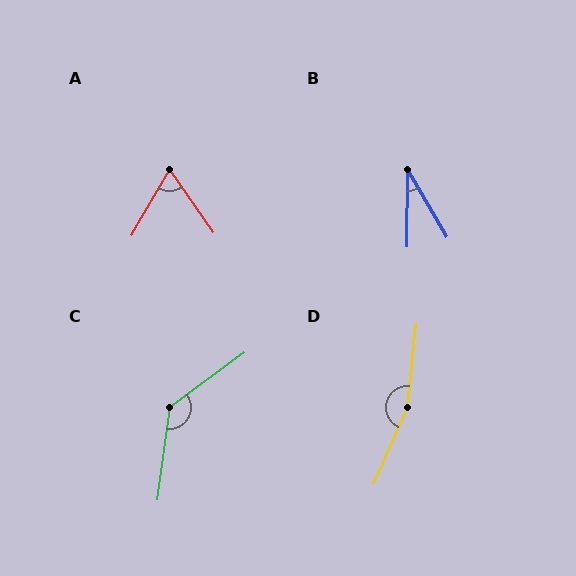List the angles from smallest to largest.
B (31°), A (65°), C (134°), D (162°).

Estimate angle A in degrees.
Approximately 65 degrees.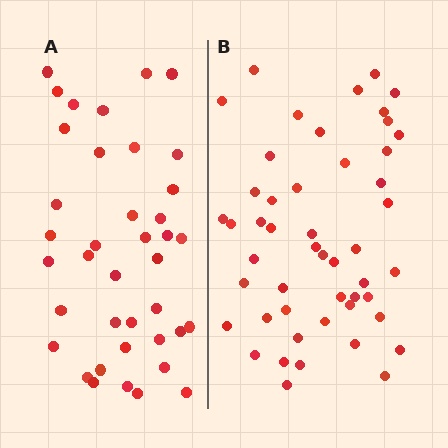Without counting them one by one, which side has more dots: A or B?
Region B (the right region) has more dots.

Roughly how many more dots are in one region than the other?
Region B has roughly 10 or so more dots than region A.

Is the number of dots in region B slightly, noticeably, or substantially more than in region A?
Region B has noticeably more, but not dramatically so. The ratio is roughly 1.3 to 1.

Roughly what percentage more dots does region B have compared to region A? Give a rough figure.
About 25% more.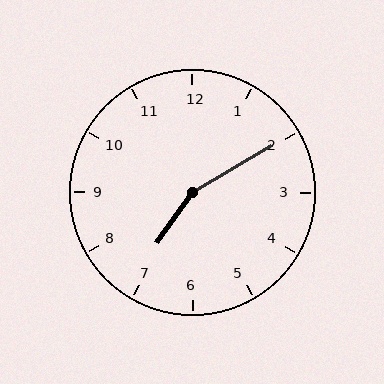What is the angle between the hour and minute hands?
Approximately 155 degrees.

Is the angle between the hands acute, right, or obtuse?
It is obtuse.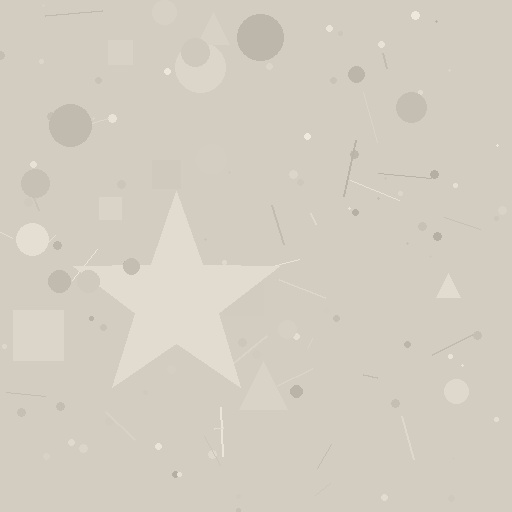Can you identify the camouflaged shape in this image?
The camouflaged shape is a star.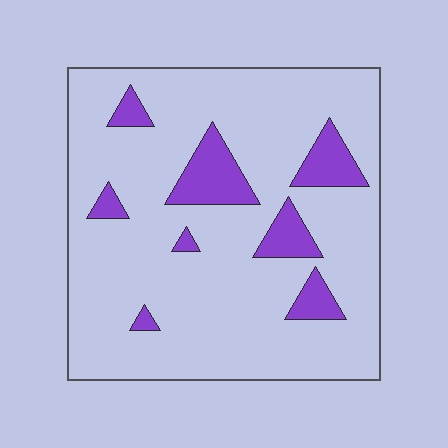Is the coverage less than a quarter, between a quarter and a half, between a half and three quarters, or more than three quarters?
Less than a quarter.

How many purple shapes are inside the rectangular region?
8.